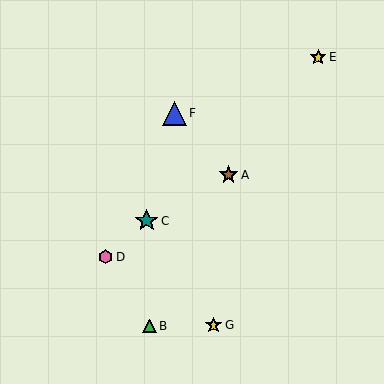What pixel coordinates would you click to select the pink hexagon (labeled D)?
Click at (106, 257) to select the pink hexagon D.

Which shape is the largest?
The blue triangle (labeled F) is the largest.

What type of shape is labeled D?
Shape D is a pink hexagon.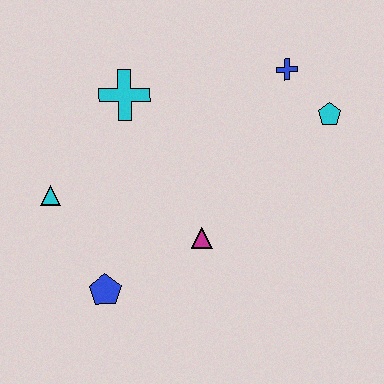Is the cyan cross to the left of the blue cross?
Yes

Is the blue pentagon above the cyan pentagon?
No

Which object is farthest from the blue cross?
The blue pentagon is farthest from the blue cross.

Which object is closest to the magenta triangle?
The blue pentagon is closest to the magenta triangle.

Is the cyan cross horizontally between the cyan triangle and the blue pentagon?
No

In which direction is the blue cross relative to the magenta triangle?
The blue cross is above the magenta triangle.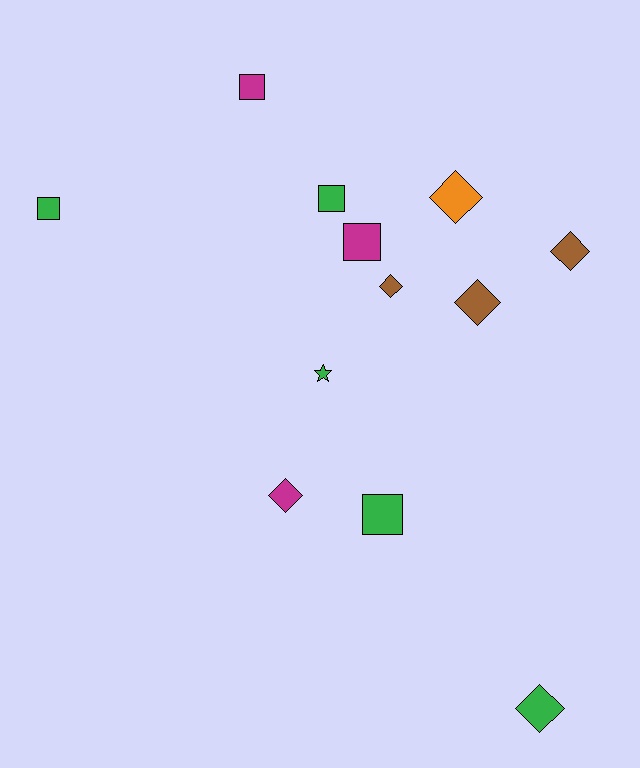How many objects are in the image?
There are 12 objects.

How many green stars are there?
There is 1 green star.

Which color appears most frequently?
Green, with 5 objects.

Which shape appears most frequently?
Diamond, with 6 objects.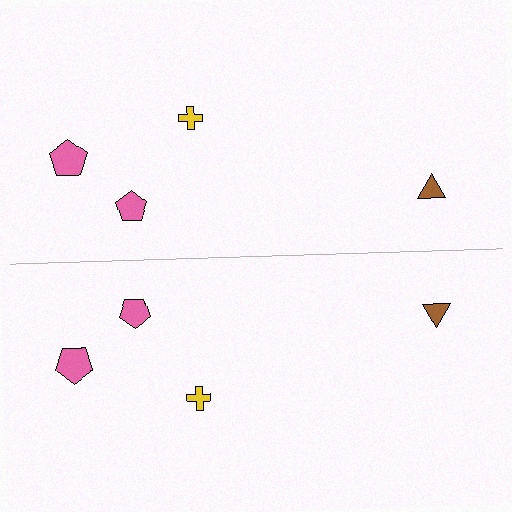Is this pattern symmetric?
Yes, this pattern has bilateral (reflection) symmetry.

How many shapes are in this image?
There are 8 shapes in this image.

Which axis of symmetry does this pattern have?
The pattern has a horizontal axis of symmetry running through the center of the image.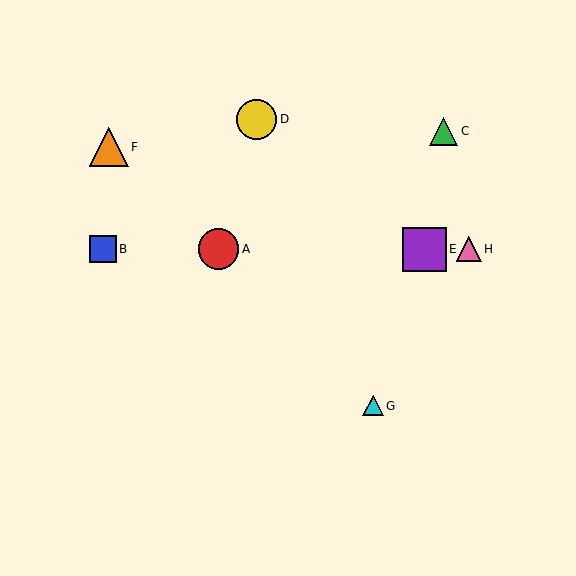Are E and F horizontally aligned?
No, E is at y≈249 and F is at y≈147.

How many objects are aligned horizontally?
4 objects (A, B, E, H) are aligned horizontally.